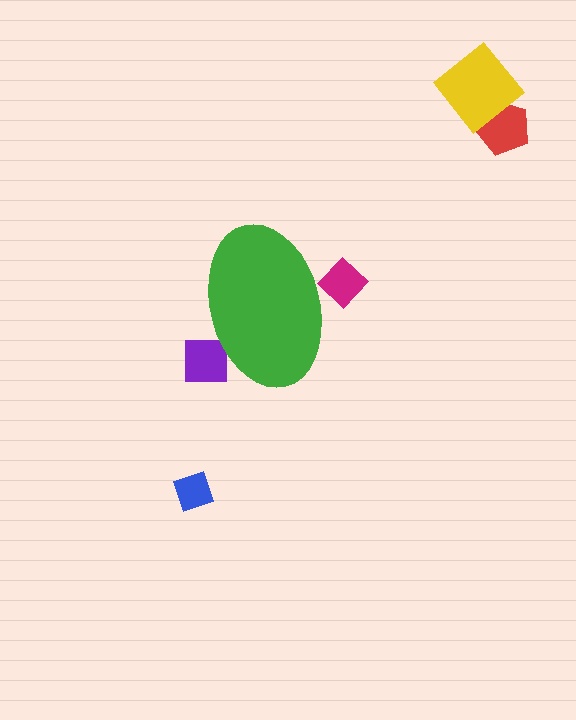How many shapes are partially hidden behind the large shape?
2 shapes are partially hidden.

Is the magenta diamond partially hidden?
Yes, the magenta diamond is partially hidden behind the green ellipse.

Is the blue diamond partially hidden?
No, the blue diamond is fully visible.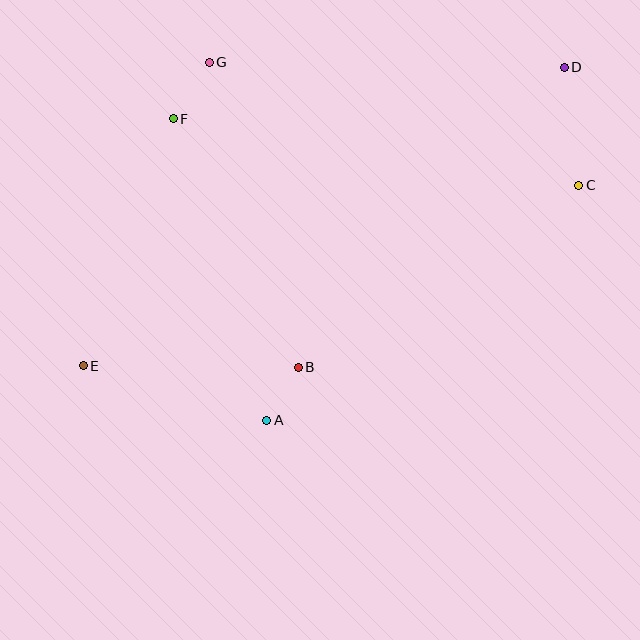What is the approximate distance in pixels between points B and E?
The distance between B and E is approximately 215 pixels.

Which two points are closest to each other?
Points A and B are closest to each other.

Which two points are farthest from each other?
Points D and E are farthest from each other.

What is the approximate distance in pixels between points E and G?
The distance between E and G is approximately 329 pixels.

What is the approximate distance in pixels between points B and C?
The distance between B and C is approximately 334 pixels.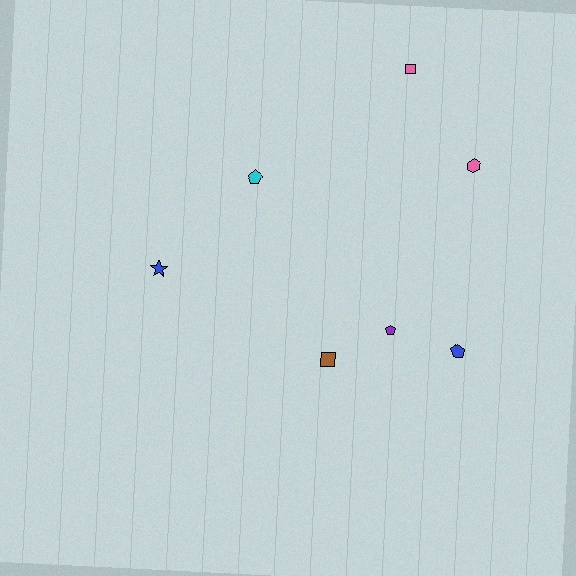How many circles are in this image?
There are no circles.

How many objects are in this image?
There are 7 objects.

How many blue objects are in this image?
There are 2 blue objects.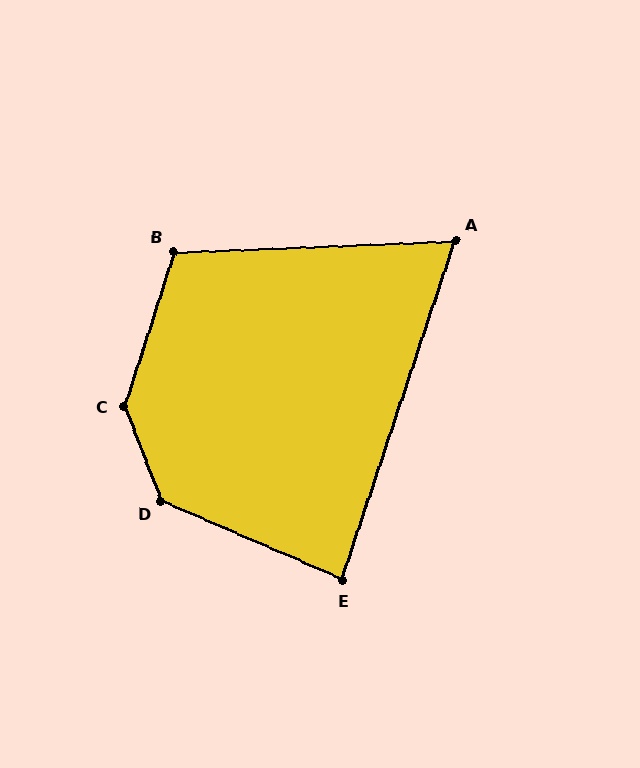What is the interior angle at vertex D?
Approximately 135 degrees (obtuse).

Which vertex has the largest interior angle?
C, at approximately 141 degrees.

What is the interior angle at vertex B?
Approximately 110 degrees (obtuse).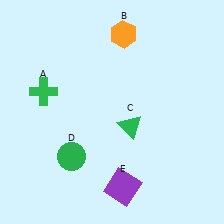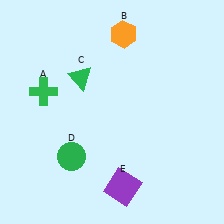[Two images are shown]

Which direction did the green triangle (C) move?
The green triangle (C) moved left.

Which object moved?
The green triangle (C) moved left.